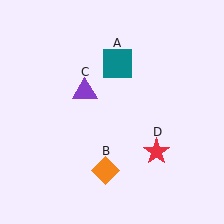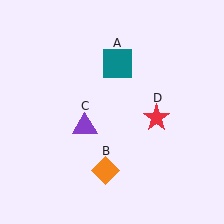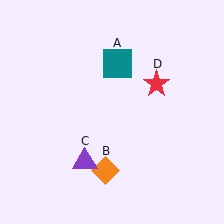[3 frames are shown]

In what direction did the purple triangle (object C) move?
The purple triangle (object C) moved down.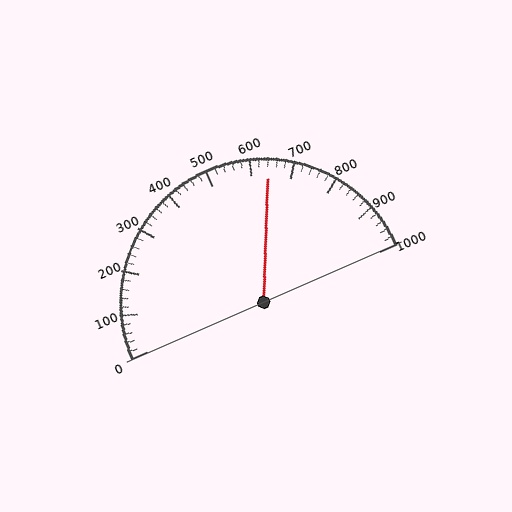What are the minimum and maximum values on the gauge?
The gauge ranges from 0 to 1000.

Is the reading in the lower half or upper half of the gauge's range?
The reading is in the upper half of the range (0 to 1000).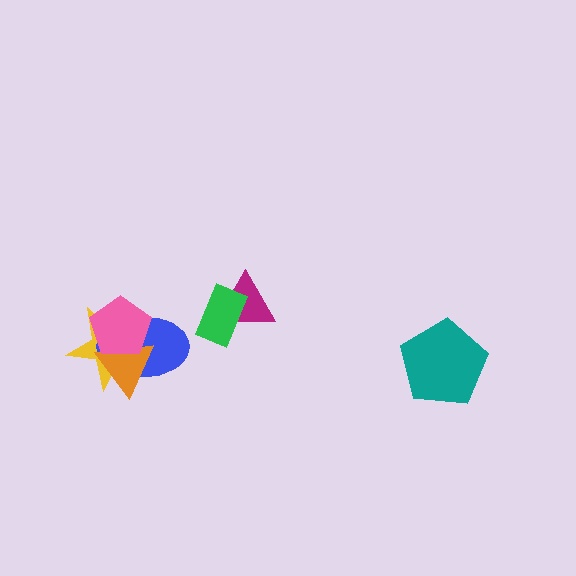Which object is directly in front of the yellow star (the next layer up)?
The blue ellipse is directly in front of the yellow star.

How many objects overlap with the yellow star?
3 objects overlap with the yellow star.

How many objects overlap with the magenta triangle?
1 object overlaps with the magenta triangle.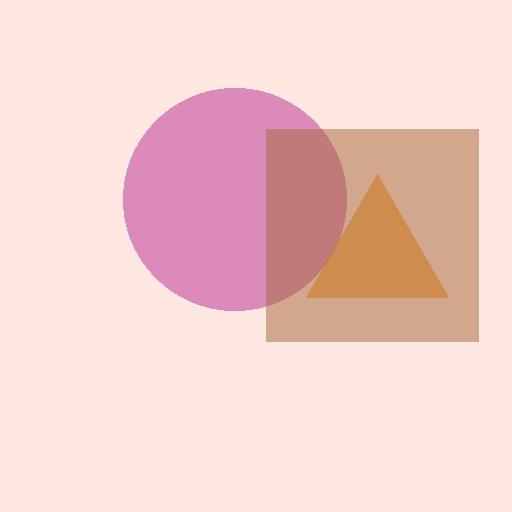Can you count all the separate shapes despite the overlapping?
Yes, there are 3 separate shapes.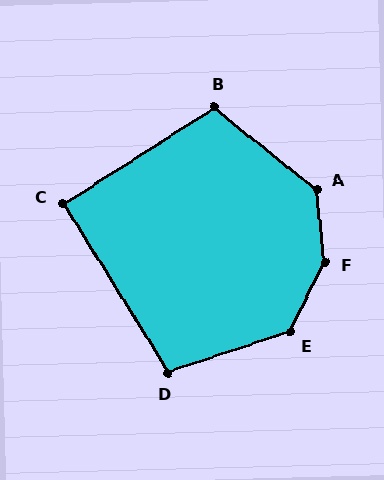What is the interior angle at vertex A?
Approximately 135 degrees (obtuse).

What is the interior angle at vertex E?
Approximately 135 degrees (obtuse).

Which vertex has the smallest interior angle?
C, at approximately 90 degrees.